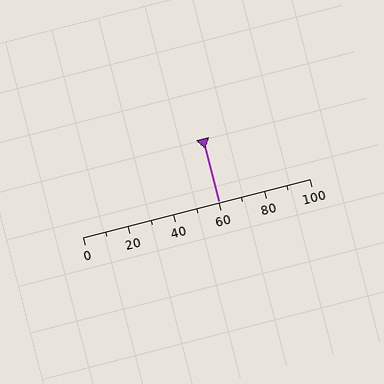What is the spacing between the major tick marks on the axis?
The major ticks are spaced 20 apart.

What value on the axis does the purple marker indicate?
The marker indicates approximately 60.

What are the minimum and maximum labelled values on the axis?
The axis runs from 0 to 100.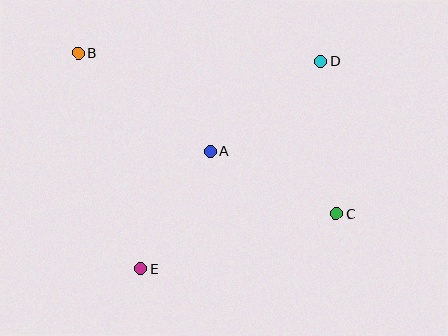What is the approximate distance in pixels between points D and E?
The distance between D and E is approximately 275 pixels.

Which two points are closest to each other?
Points A and E are closest to each other.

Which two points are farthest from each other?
Points B and C are farthest from each other.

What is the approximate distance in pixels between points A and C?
The distance between A and C is approximately 141 pixels.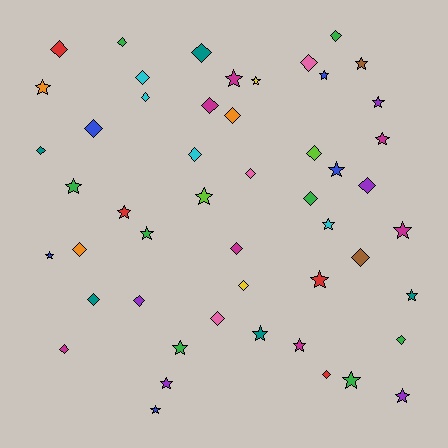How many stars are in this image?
There are 24 stars.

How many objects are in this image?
There are 50 objects.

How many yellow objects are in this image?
There are 2 yellow objects.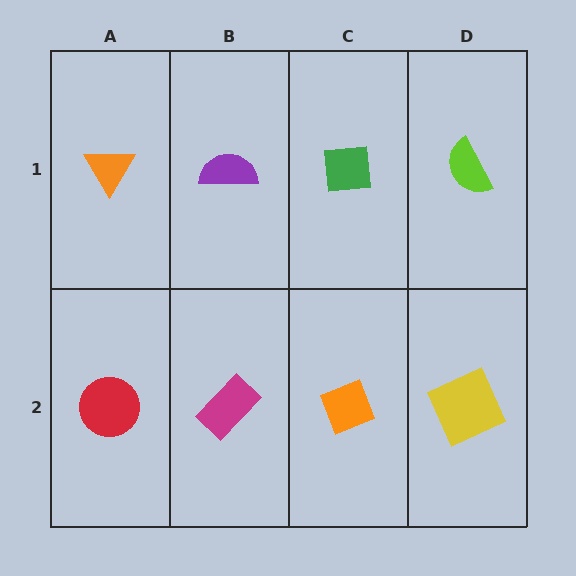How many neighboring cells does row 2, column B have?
3.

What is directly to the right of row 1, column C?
A lime semicircle.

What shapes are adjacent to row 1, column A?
A red circle (row 2, column A), a purple semicircle (row 1, column B).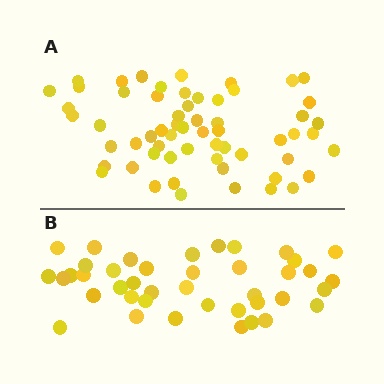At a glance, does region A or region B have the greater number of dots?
Region A (the top region) has more dots.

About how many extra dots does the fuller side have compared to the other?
Region A has approximately 20 more dots than region B.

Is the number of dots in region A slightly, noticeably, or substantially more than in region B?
Region A has substantially more. The ratio is roughly 1.5 to 1.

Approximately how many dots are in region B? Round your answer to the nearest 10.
About 40 dots. (The exact count is 41, which rounds to 40.)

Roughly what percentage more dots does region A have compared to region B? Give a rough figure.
About 45% more.